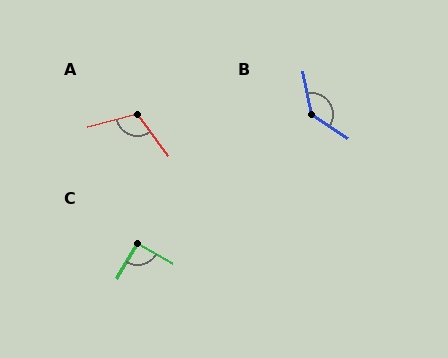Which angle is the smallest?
C, at approximately 91 degrees.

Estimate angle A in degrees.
Approximately 112 degrees.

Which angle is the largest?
B, at approximately 136 degrees.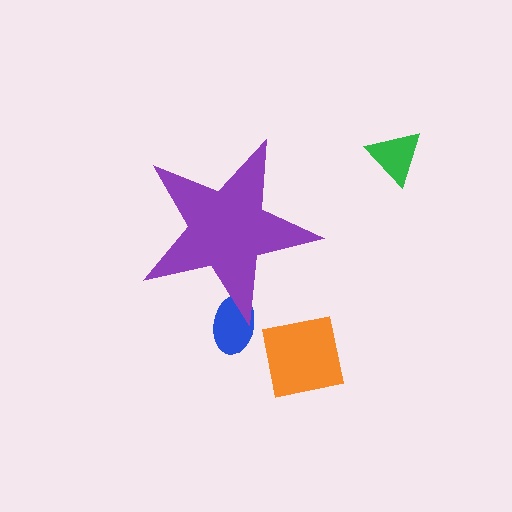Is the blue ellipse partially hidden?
Yes, the blue ellipse is partially hidden behind the purple star.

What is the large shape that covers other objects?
A purple star.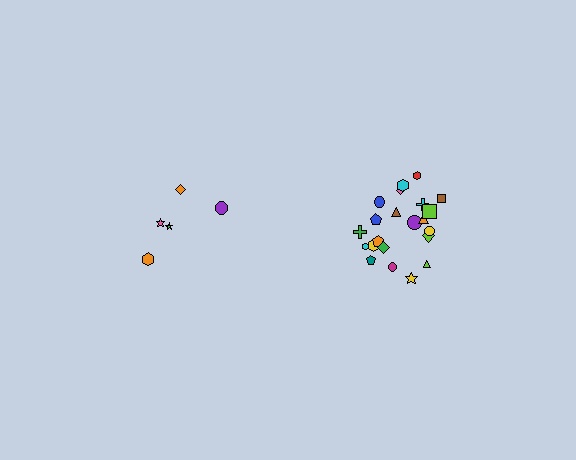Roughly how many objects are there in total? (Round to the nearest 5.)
Roughly 25 objects in total.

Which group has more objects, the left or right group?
The right group.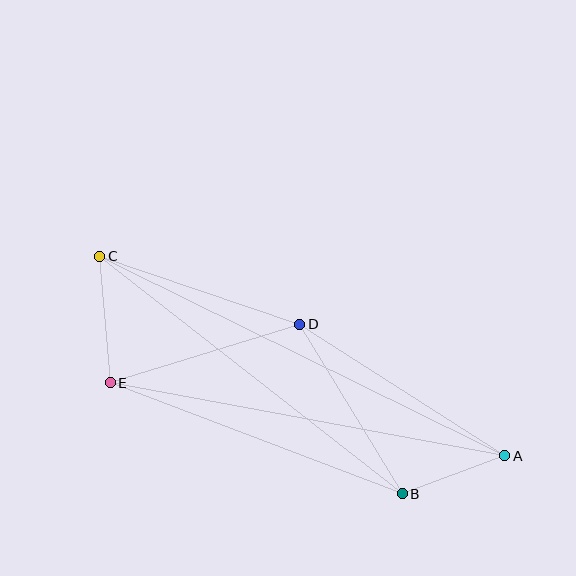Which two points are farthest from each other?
Points A and C are farthest from each other.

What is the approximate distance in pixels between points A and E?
The distance between A and E is approximately 401 pixels.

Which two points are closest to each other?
Points A and B are closest to each other.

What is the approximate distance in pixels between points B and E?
The distance between B and E is approximately 312 pixels.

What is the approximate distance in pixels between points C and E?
The distance between C and E is approximately 127 pixels.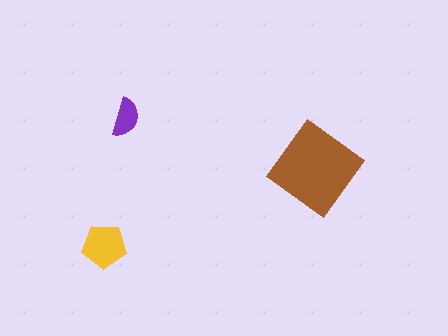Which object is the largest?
The brown diamond.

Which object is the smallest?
The purple semicircle.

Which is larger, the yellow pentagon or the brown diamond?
The brown diamond.